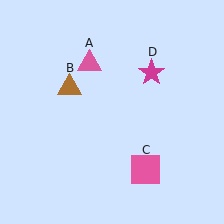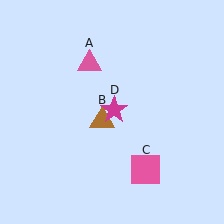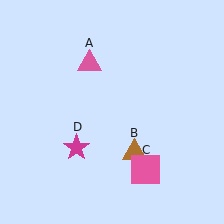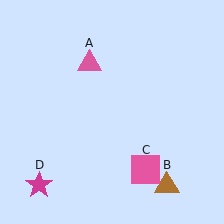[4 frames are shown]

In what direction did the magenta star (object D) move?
The magenta star (object D) moved down and to the left.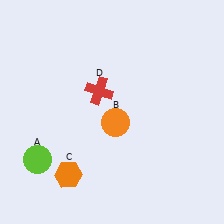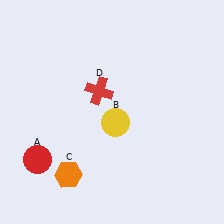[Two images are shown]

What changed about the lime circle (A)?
In Image 1, A is lime. In Image 2, it changed to red.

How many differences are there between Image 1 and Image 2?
There are 2 differences between the two images.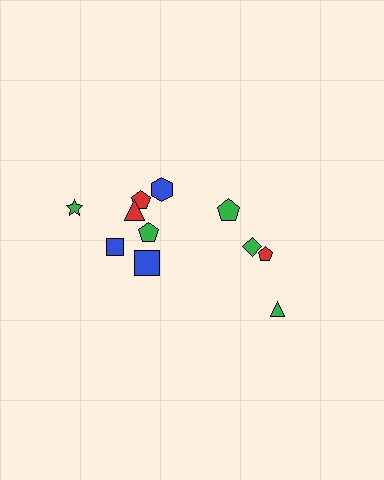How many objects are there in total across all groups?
There are 11 objects.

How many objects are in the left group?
There are 7 objects.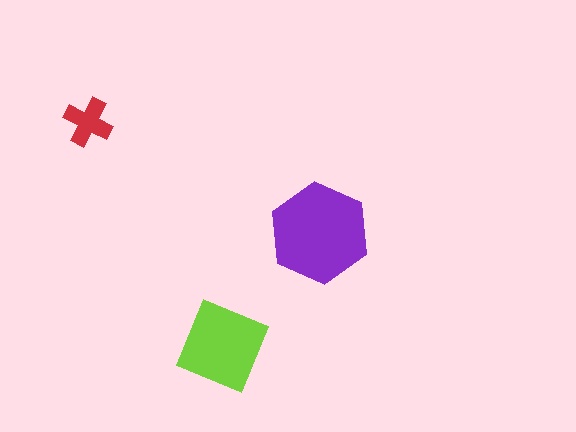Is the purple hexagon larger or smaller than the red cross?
Larger.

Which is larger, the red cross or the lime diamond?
The lime diamond.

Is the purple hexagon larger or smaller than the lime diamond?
Larger.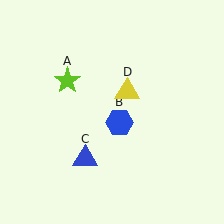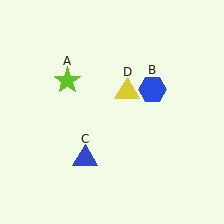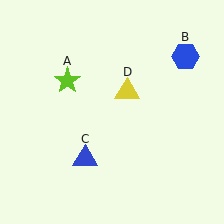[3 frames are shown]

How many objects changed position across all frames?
1 object changed position: blue hexagon (object B).